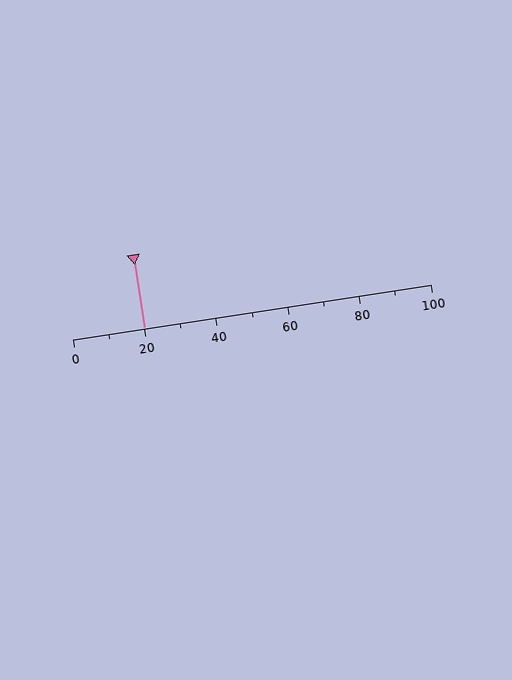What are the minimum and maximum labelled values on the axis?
The axis runs from 0 to 100.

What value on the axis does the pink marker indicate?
The marker indicates approximately 20.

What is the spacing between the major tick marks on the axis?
The major ticks are spaced 20 apart.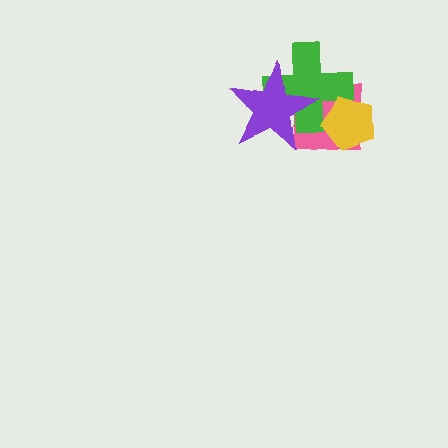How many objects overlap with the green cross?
3 objects overlap with the green cross.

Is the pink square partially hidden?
Yes, it is partially covered by another shape.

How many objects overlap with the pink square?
3 objects overlap with the pink square.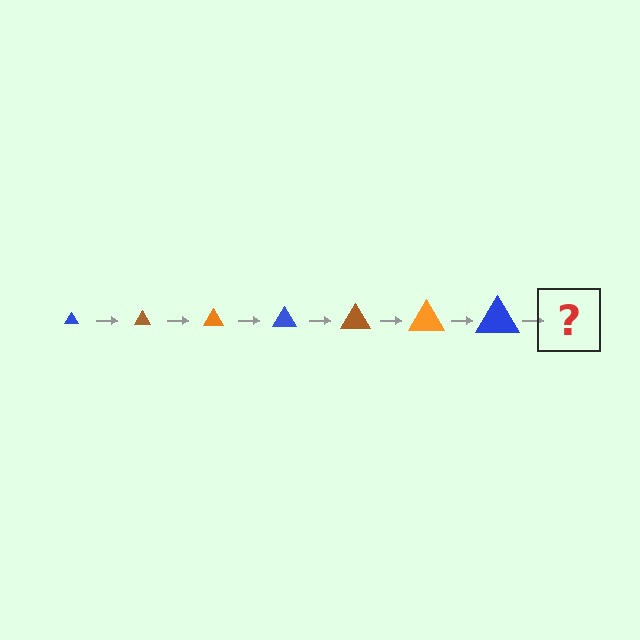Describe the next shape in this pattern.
It should be a brown triangle, larger than the previous one.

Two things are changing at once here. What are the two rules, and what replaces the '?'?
The two rules are that the triangle grows larger each step and the color cycles through blue, brown, and orange. The '?' should be a brown triangle, larger than the previous one.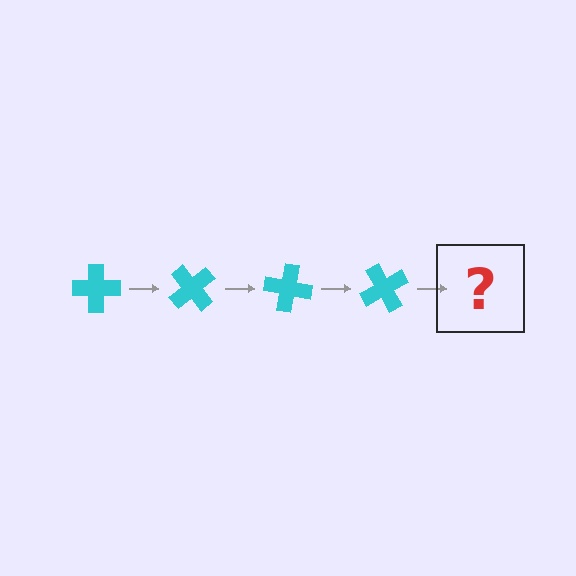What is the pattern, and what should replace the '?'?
The pattern is that the cross rotates 50 degrees each step. The '?' should be a cyan cross rotated 200 degrees.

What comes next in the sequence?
The next element should be a cyan cross rotated 200 degrees.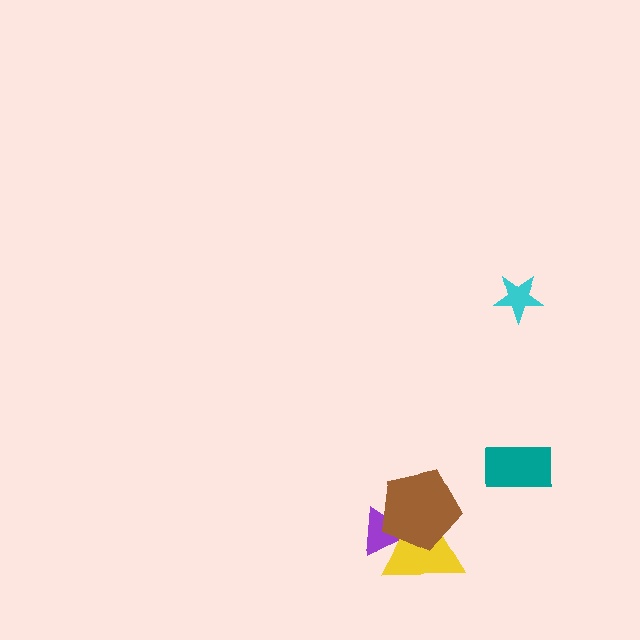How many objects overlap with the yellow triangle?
2 objects overlap with the yellow triangle.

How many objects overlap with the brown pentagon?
2 objects overlap with the brown pentagon.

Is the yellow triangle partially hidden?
Yes, it is partially covered by another shape.